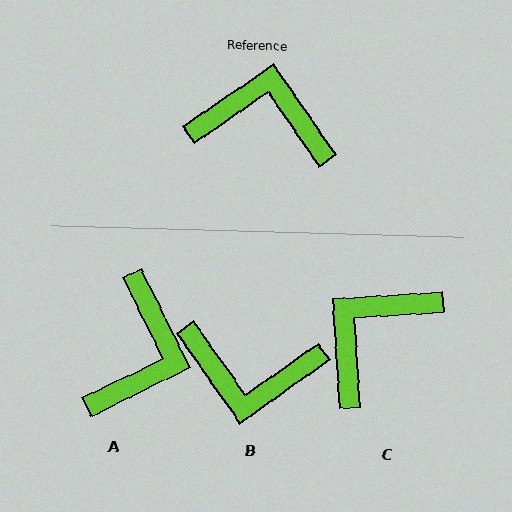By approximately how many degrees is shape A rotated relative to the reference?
Approximately 98 degrees clockwise.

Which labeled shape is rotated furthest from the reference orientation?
B, about 179 degrees away.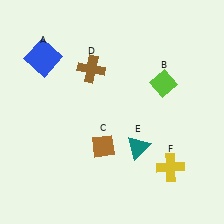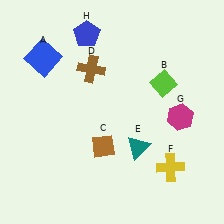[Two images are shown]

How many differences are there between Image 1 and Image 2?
There are 2 differences between the two images.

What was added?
A magenta hexagon (G), a blue pentagon (H) were added in Image 2.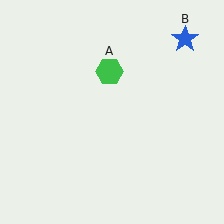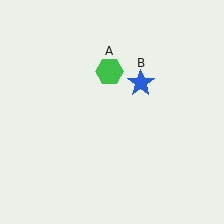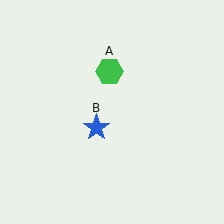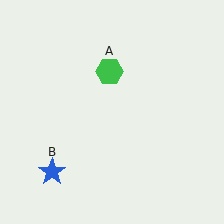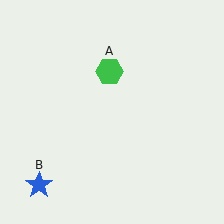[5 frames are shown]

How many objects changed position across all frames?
1 object changed position: blue star (object B).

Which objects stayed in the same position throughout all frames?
Green hexagon (object A) remained stationary.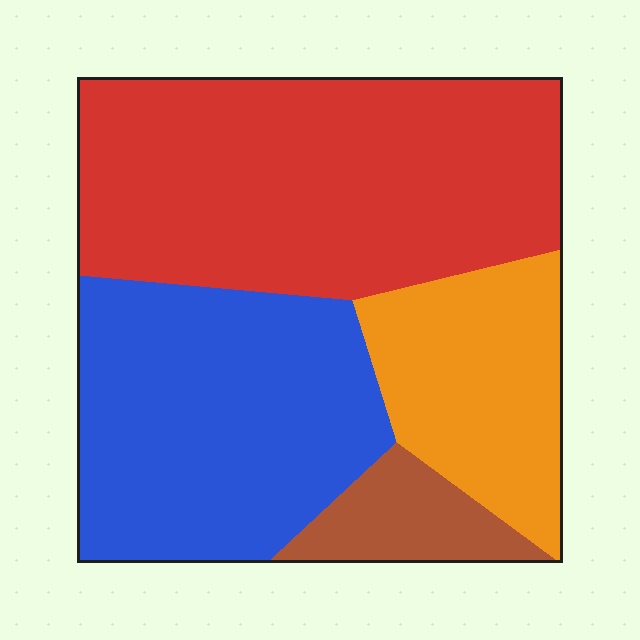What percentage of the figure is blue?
Blue covers around 30% of the figure.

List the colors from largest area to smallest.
From largest to smallest: red, blue, orange, brown.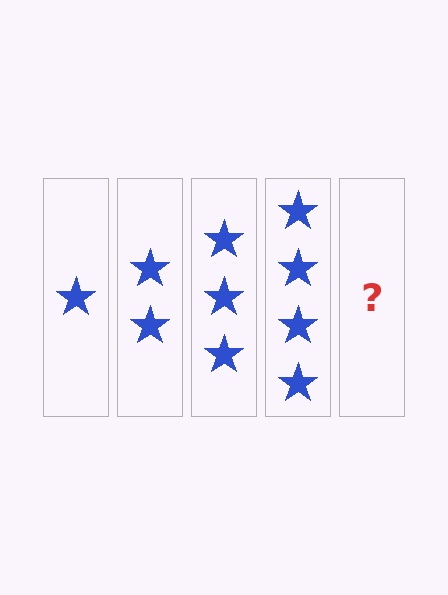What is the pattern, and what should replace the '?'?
The pattern is that each step adds one more star. The '?' should be 5 stars.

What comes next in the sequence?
The next element should be 5 stars.